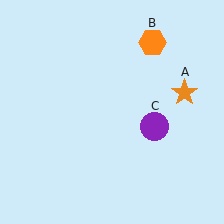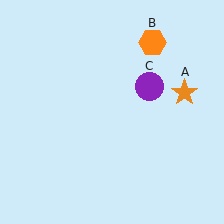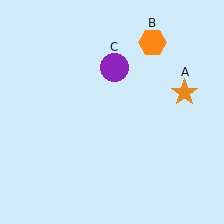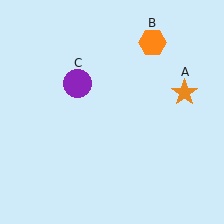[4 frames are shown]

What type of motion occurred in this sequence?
The purple circle (object C) rotated counterclockwise around the center of the scene.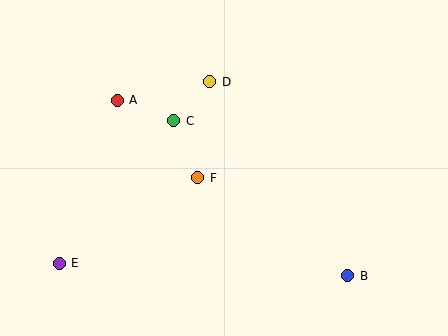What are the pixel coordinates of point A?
Point A is at (117, 100).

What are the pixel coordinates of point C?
Point C is at (174, 121).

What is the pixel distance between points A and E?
The distance between A and E is 173 pixels.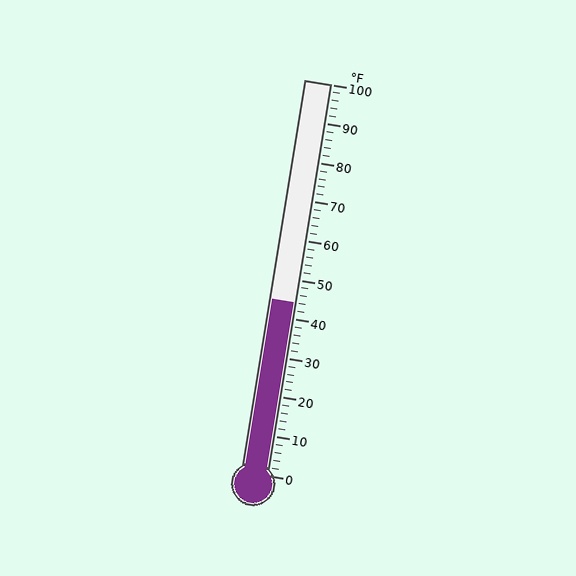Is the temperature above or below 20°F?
The temperature is above 20°F.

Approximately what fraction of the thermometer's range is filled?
The thermometer is filled to approximately 45% of its range.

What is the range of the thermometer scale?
The thermometer scale ranges from 0°F to 100°F.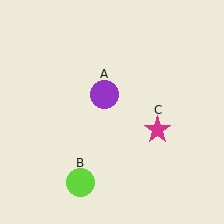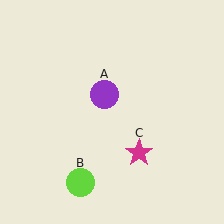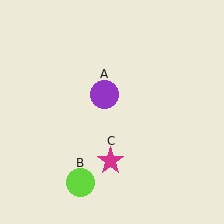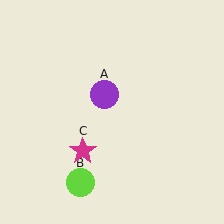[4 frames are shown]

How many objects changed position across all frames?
1 object changed position: magenta star (object C).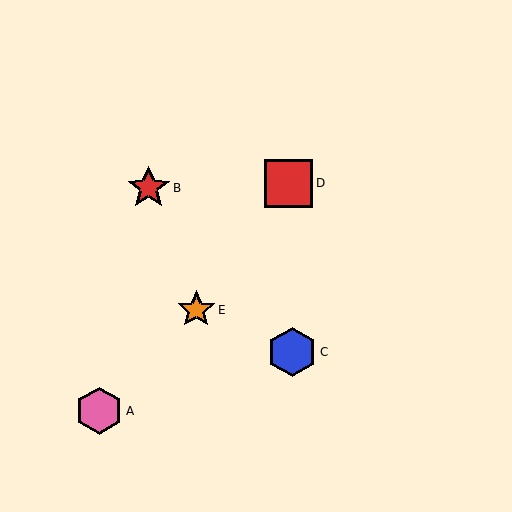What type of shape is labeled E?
Shape E is an orange star.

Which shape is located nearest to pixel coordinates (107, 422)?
The pink hexagon (labeled A) at (99, 411) is nearest to that location.